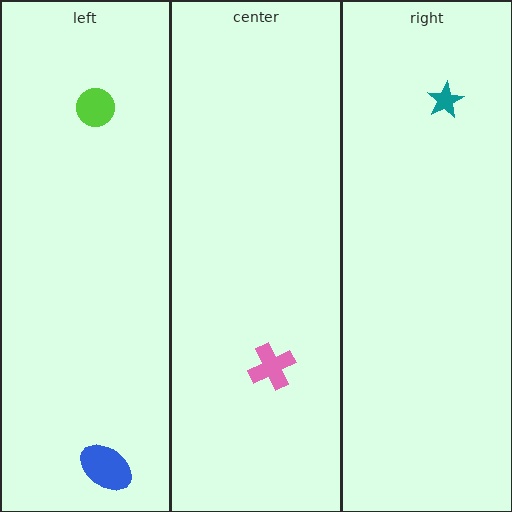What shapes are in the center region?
The pink cross.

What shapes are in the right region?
The teal star.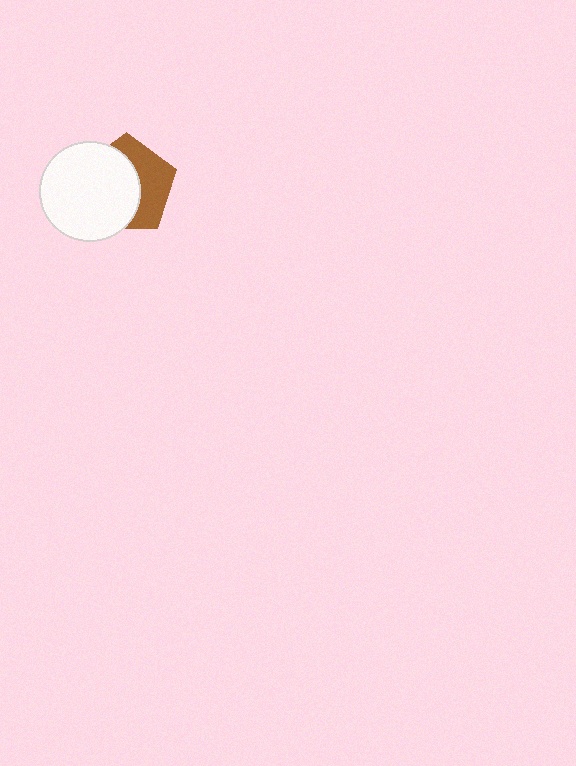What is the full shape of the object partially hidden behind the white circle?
The partially hidden object is a brown pentagon.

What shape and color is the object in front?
The object in front is a white circle.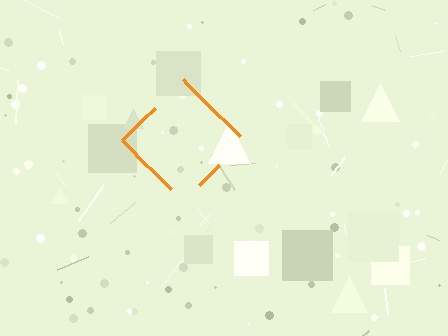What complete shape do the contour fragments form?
The contour fragments form a diamond.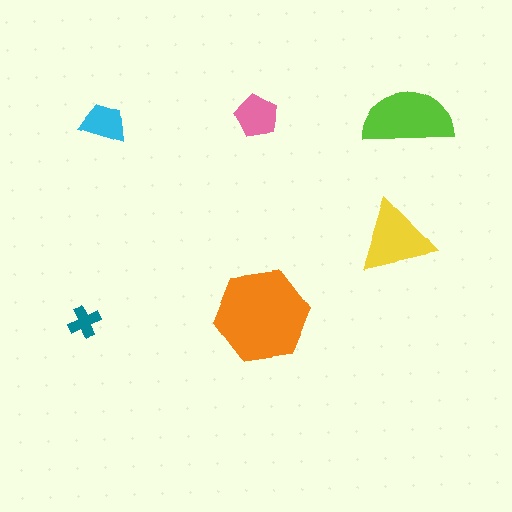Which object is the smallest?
The teal cross.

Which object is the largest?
The orange hexagon.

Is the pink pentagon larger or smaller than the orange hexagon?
Smaller.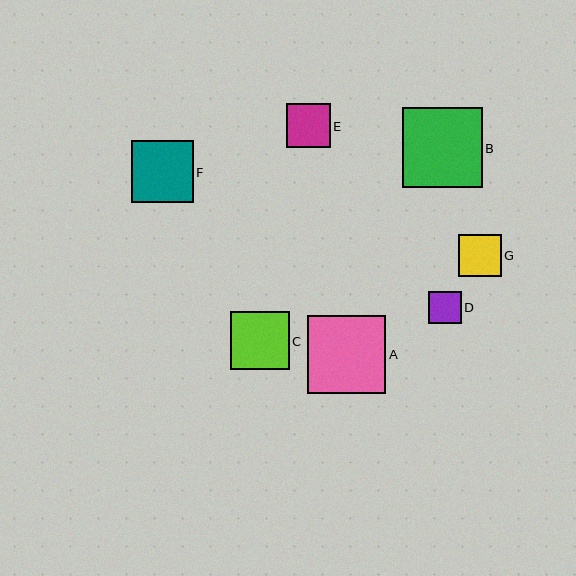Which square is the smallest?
Square D is the smallest with a size of approximately 33 pixels.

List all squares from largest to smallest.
From largest to smallest: B, A, F, C, E, G, D.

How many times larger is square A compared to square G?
Square A is approximately 1.8 times the size of square G.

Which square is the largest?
Square B is the largest with a size of approximately 79 pixels.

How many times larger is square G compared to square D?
Square G is approximately 1.3 times the size of square D.